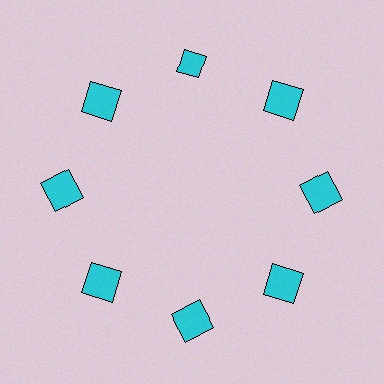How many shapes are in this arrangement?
There are 8 shapes arranged in a ring pattern.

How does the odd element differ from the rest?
It has a different shape: diamond instead of square.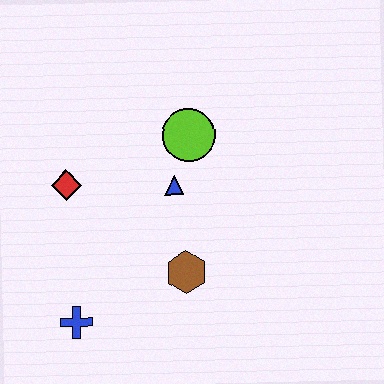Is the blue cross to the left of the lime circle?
Yes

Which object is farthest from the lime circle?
The blue cross is farthest from the lime circle.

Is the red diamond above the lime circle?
No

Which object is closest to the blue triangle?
The lime circle is closest to the blue triangle.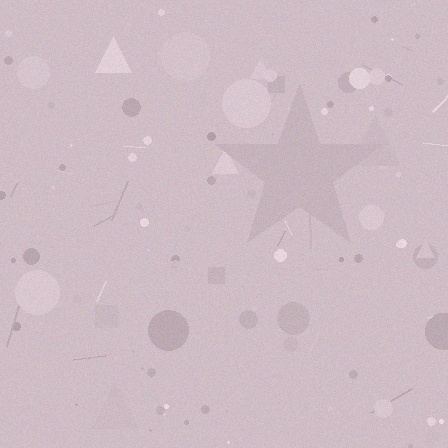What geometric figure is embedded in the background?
A star is embedded in the background.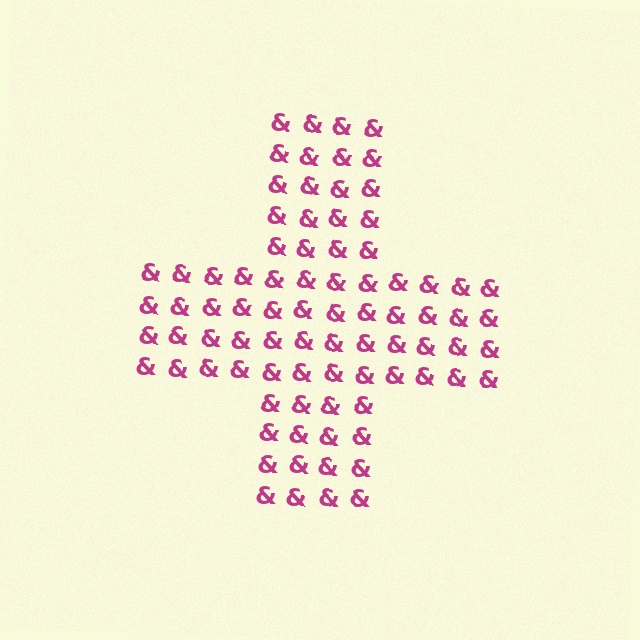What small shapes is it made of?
It is made of small ampersands.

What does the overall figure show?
The overall figure shows a cross.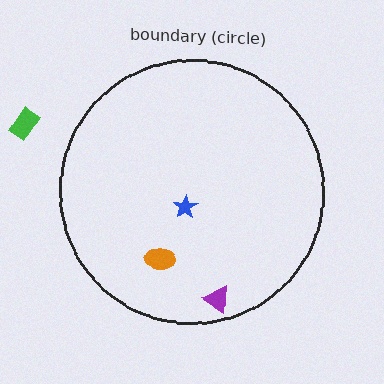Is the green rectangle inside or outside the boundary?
Outside.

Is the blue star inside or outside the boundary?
Inside.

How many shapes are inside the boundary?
3 inside, 1 outside.